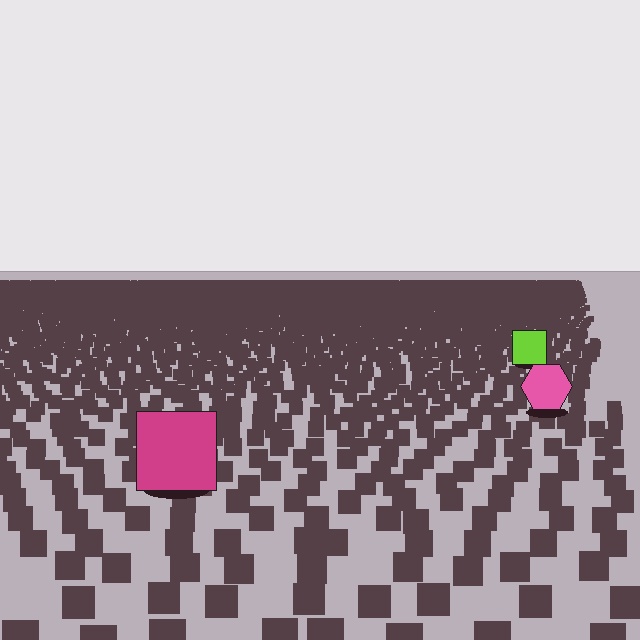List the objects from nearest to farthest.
From nearest to farthest: the magenta square, the pink hexagon, the lime square.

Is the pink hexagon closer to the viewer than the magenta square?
No. The magenta square is closer — you can tell from the texture gradient: the ground texture is coarser near it.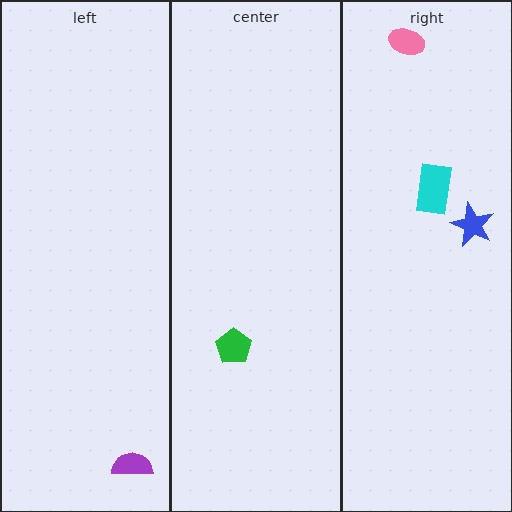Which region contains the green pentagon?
The center region.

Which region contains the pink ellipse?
The right region.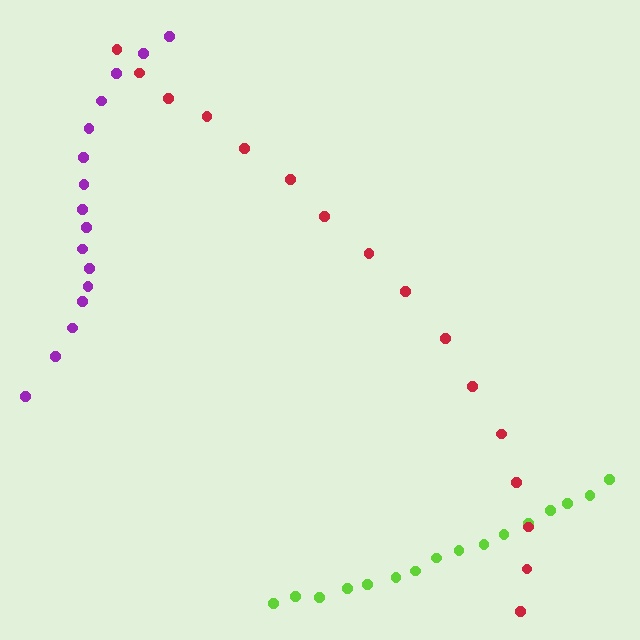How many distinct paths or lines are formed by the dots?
There are 3 distinct paths.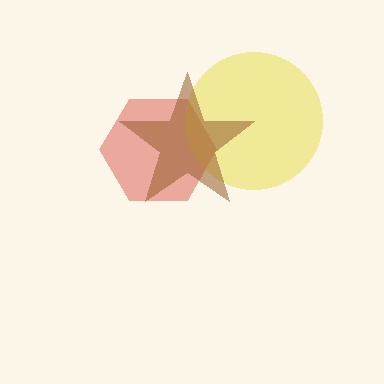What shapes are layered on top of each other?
The layered shapes are: a red hexagon, a yellow circle, a brown star.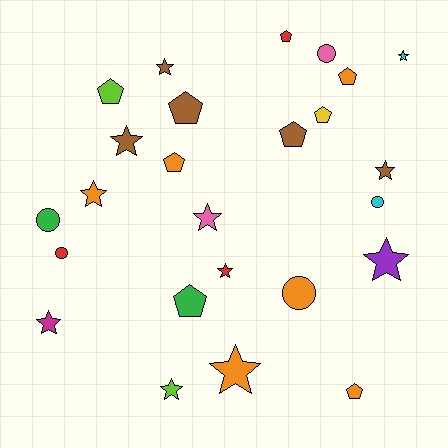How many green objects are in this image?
There are 2 green objects.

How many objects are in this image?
There are 25 objects.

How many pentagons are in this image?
There are 9 pentagons.